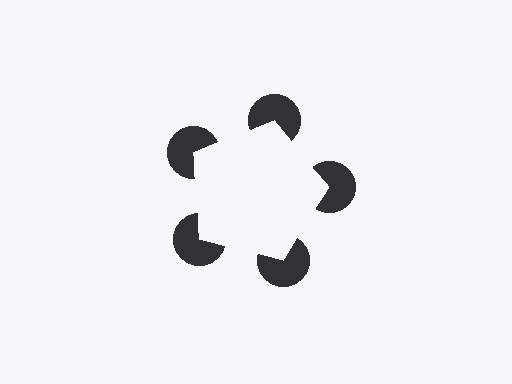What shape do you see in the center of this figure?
An illusory pentagon — its edges are inferred from the aligned wedge cuts in the pac-man discs, not physically drawn.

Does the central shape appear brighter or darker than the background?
It typically appears slightly brighter than the background, even though no actual brightness change is drawn.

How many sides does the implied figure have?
5 sides.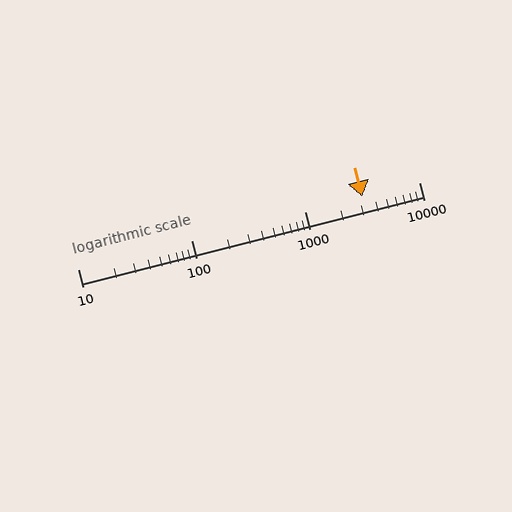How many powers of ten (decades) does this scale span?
The scale spans 3 decades, from 10 to 10000.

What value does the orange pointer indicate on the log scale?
The pointer indicates approximately 3200.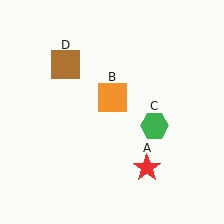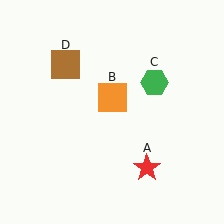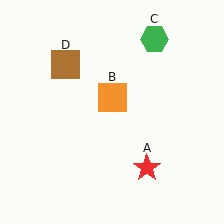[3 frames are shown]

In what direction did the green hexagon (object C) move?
The green hexagon (object C) moved up.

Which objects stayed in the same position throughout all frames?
Red star (object A) and orange square (object B) and brown square (object D) remained stationary.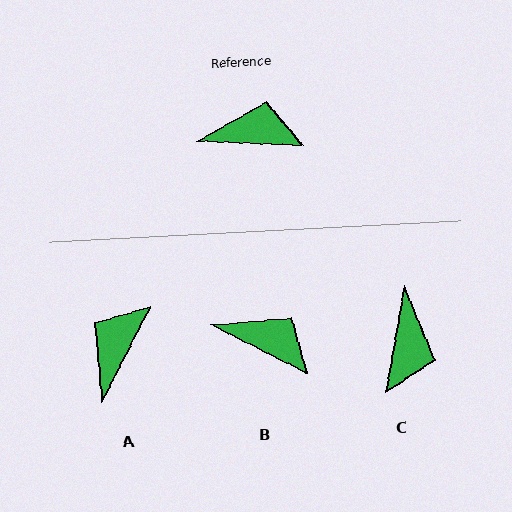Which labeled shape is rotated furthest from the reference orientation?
C, about 97 degrees away.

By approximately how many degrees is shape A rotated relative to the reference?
Approximately 66 degrees counter-clockwise.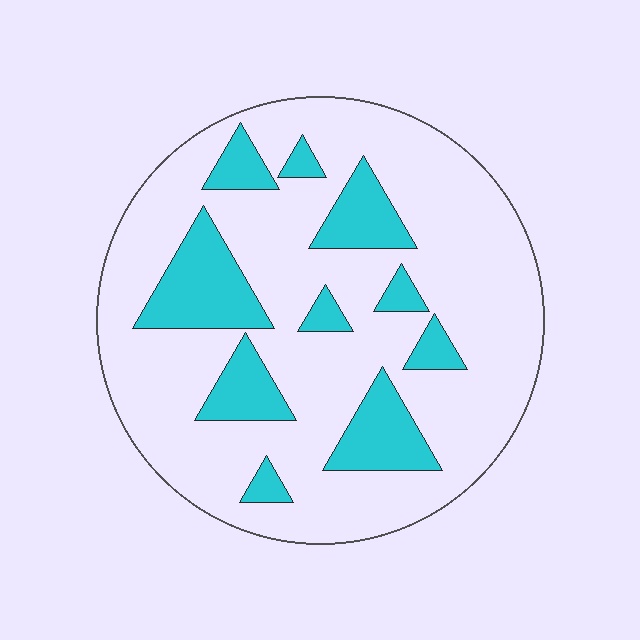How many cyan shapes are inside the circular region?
10.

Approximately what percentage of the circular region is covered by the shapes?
Approximately 20%.